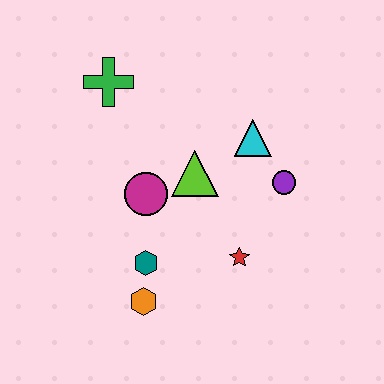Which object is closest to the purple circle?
The cyan triangle is closest to the purple circle.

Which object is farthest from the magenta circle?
The purple circle is farthest from the magenta circle.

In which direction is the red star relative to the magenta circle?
The red star is to the right of the magenta circle.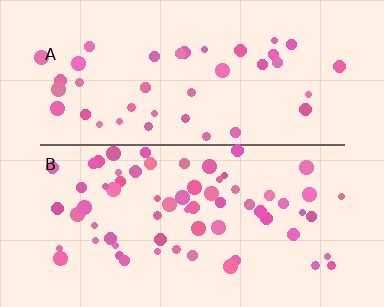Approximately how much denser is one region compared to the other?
Approximately 1.6× — region B over region A.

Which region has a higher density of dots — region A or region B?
B (the bottom).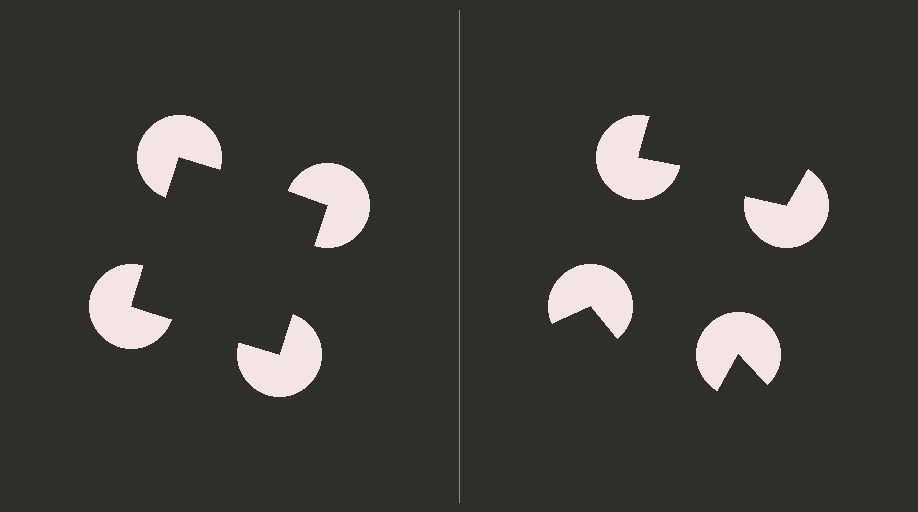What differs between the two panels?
The pac-man discs are positioned identically on both sides; only the wedge orientations differ. On the left they align to a square; on the right they are misaligned.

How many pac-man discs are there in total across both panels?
8 — 4 on each side.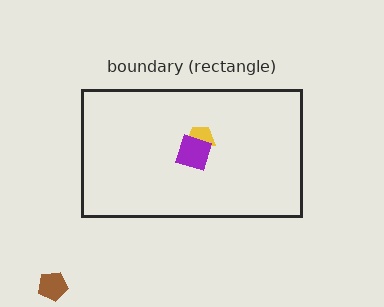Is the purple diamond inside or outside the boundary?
Inside.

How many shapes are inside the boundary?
2 inside, 1 outside.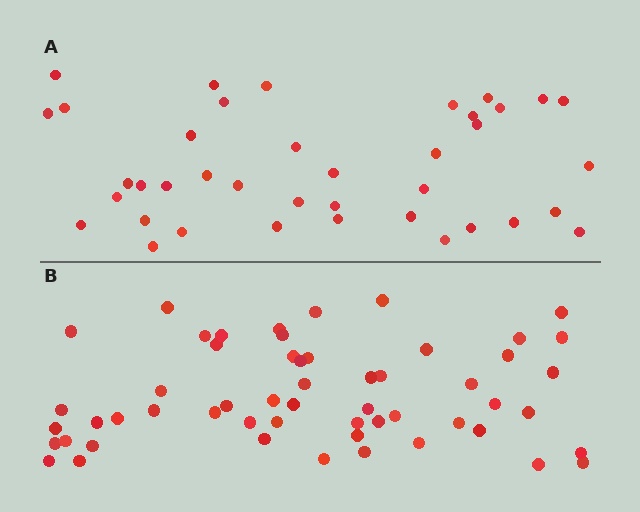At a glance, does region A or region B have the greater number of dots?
Region B (the bottom region) has more dots.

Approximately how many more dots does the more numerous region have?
Region B has approximately 15 more dots than region A.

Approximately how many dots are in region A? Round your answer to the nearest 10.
About 40 dots. (The exact count is 39, which rounds to 40.)